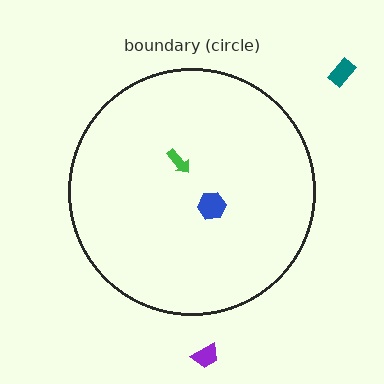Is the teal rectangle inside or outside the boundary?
Outside.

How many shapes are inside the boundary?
2 inside, 2 outside.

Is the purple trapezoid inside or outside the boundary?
Outside.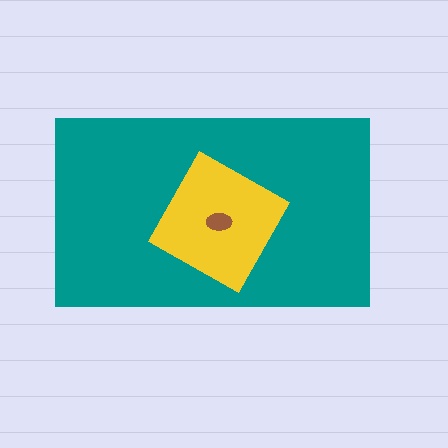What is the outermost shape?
The teal rectangle.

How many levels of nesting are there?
3.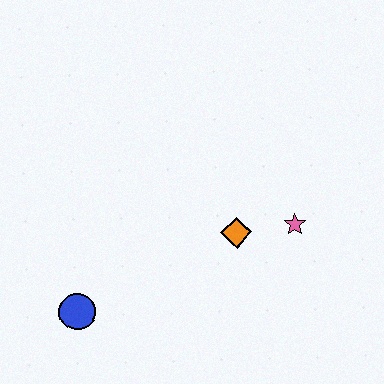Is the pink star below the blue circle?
No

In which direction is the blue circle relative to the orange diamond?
The blue circle is to the left of the orange diamond.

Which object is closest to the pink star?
The orange diamond is closest to the pink star.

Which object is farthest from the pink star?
The blue circle is farthest from the pink star.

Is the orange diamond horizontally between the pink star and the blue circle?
Yes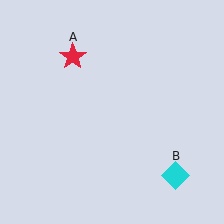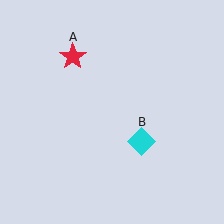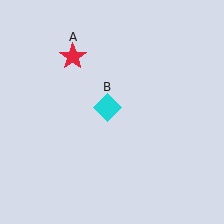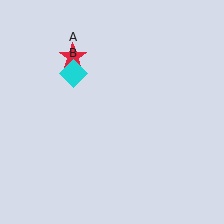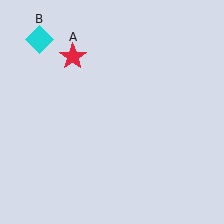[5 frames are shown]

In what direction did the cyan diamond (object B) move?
The cyan diamond (object B) moved up and to the left.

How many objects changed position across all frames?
1 object changed position: cyan diamond (object B).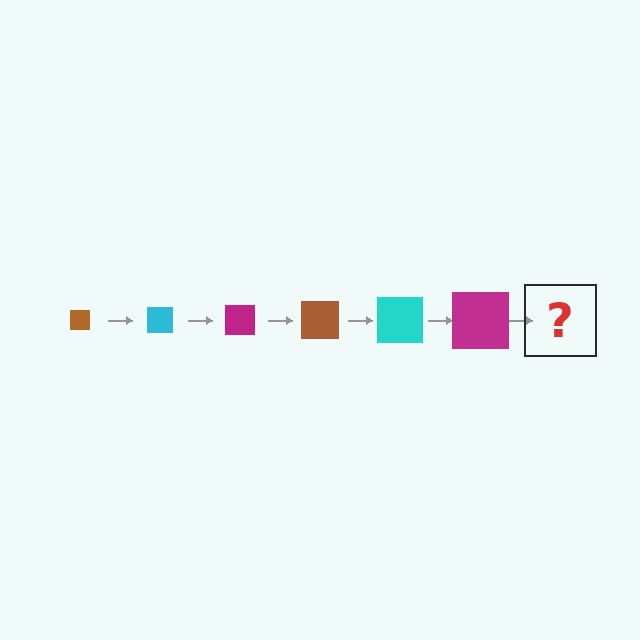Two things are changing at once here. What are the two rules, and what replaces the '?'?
The two rules are that the square grows larger each step and the color cycles through brown, cyan, and magenta. The '?' should be a brown square, larger than the previous one.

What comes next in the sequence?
The next element should be a brown square, larger than the previous one.